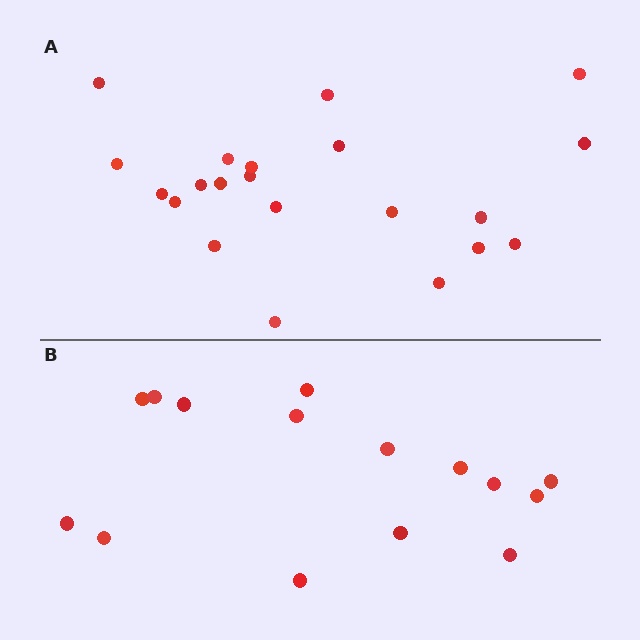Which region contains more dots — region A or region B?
Region A (the top region) has more dots.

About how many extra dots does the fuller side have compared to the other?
Region A has about 6 more dots than region B.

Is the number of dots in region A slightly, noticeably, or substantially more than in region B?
Region A has noticeably more, but not dramatically so. The ratio is roughly 1.4 to 1.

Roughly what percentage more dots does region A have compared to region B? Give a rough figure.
About 40% more.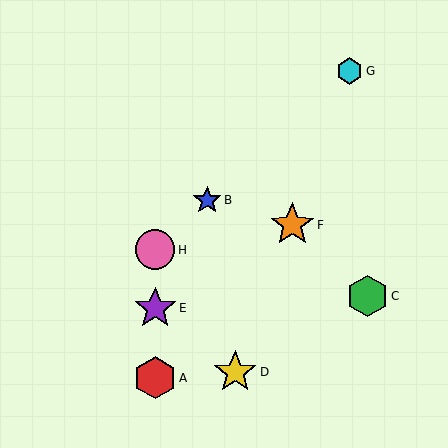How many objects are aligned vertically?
3 objects (A, E, H) are aligned vertically.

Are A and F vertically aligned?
No, A is at x≈155 and F is at x≈292.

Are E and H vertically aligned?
Yes, both are at x≈155.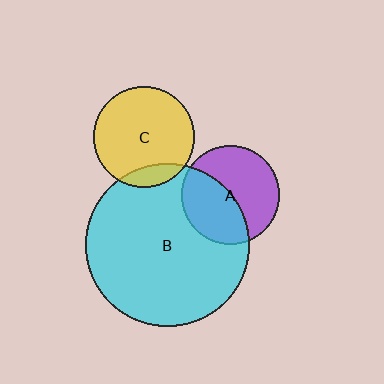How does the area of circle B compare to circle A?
Approximately 2.8 times.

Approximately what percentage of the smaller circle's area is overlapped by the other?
Approximately 45%.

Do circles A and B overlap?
Yes.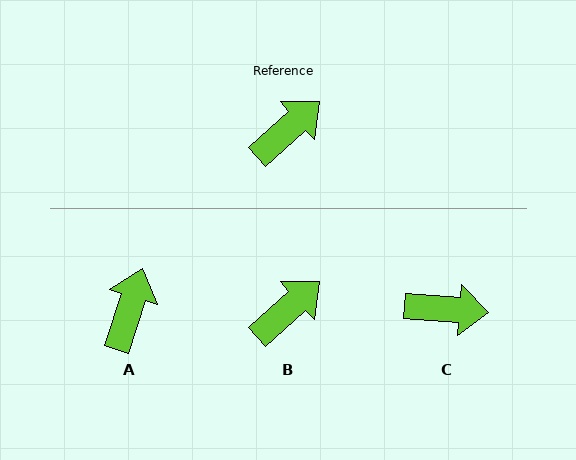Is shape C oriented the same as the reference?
No, it is off by about 46 degrees.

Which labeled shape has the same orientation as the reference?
B.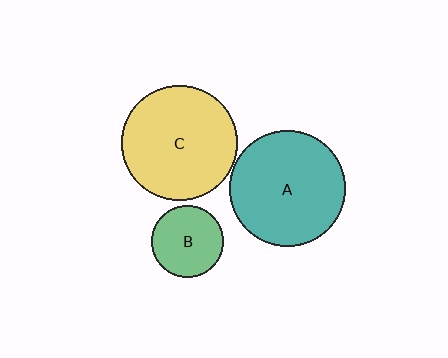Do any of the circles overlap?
No, none of the circles overlap.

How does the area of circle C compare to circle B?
Approximately 2.5 times.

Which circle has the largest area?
Circle A (teal).